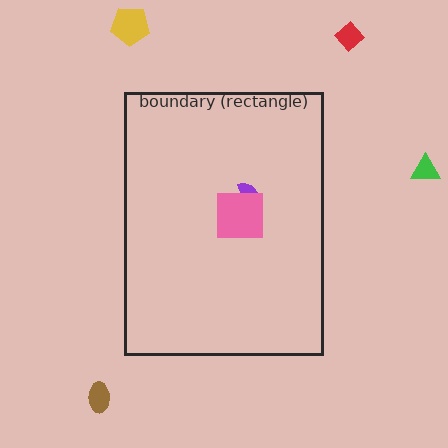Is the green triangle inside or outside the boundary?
Outside.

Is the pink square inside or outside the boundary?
Inside.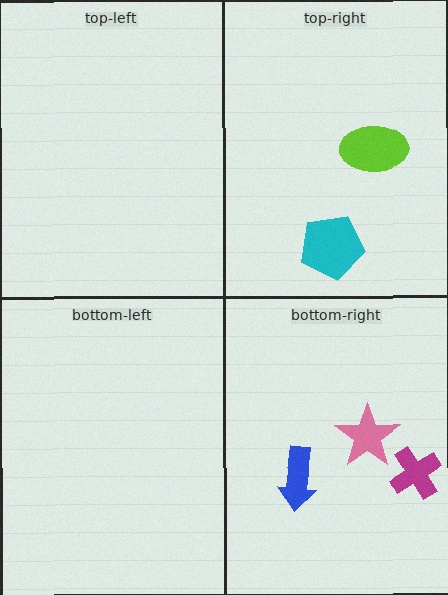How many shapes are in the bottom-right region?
3.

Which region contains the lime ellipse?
The top-right region.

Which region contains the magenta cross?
The bottom-right region.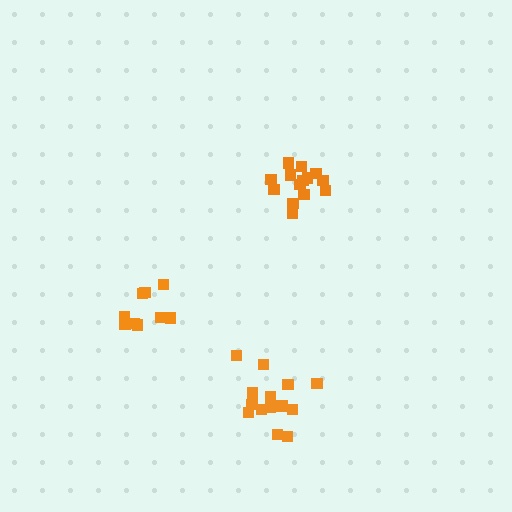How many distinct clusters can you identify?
There are 3 distinct clusters.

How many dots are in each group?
Group 1: 14 dots, Group 2: 9 dots, Group 3: 14 dots (37 total).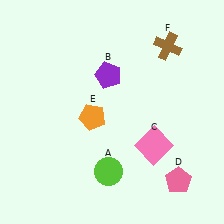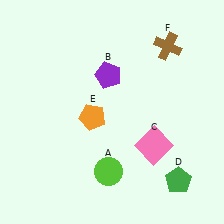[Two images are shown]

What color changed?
The pentagon (D) changed from pink in Image 1 to green in Image 2.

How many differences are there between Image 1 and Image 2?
There is 1 difference between the two images.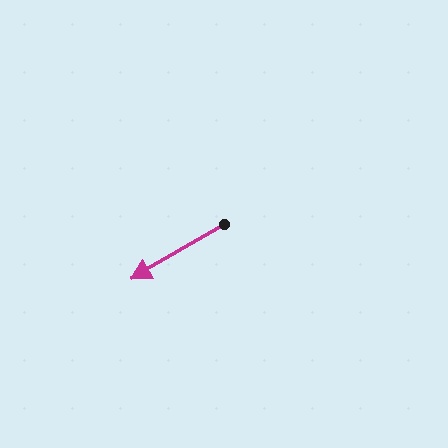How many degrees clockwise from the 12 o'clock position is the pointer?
Approximately 240 degrees.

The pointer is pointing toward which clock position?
Roughly 8 o'clock.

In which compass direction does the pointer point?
Southwest.